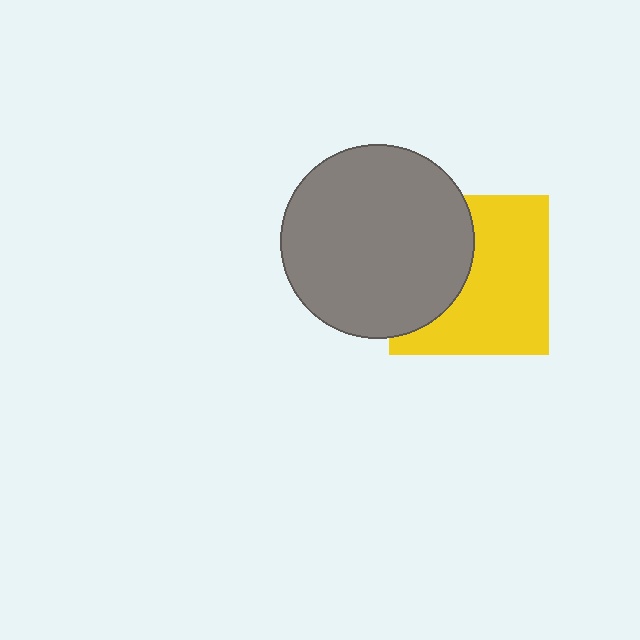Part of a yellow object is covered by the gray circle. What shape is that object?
It is a square.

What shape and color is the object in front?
The object in front is a gray circle.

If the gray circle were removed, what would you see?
You would see the complete yellow square.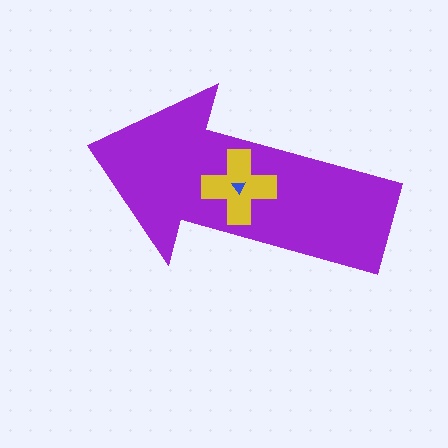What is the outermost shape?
The purple arrow.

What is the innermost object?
The blue triangle.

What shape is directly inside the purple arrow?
The yellow cross.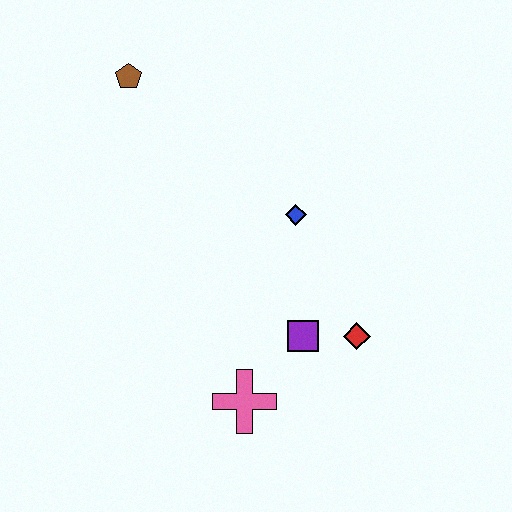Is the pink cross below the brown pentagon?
Yes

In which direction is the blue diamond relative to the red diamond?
The blue diamond is above the red diamond.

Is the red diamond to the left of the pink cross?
No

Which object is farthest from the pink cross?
The brown pentagon is farthest from the pink cross.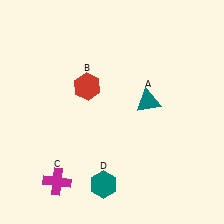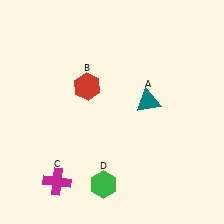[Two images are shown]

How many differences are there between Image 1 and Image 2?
There is 1 difference between the two images.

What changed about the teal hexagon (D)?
In Image 1, D is teal. In Image 2, it changed to green.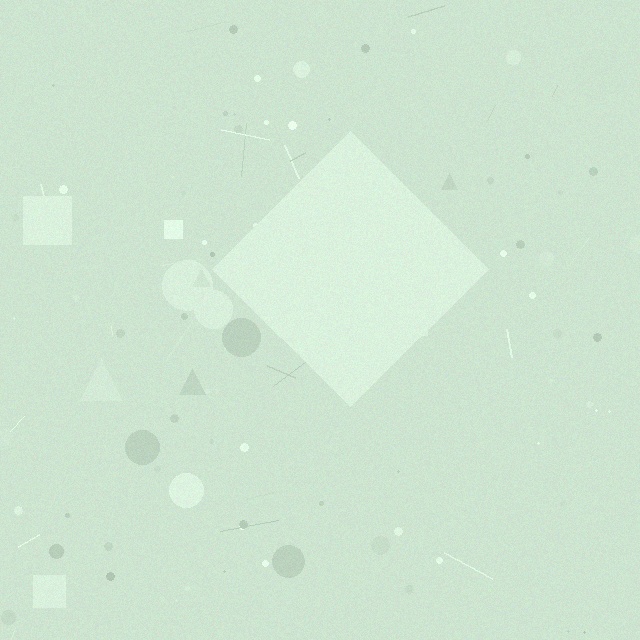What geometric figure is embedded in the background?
A diamond is embedded in the background.